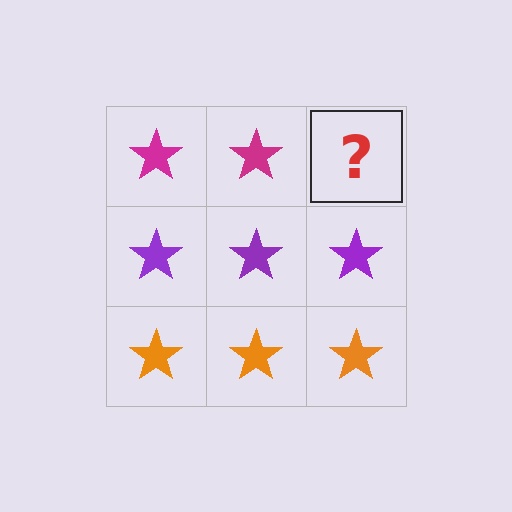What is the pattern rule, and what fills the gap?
The rule is that each row has a consistent color. The gap should be filled with a magenta star.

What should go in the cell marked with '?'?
The missing cell should contain a magenta star.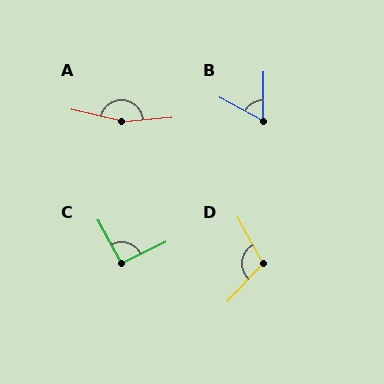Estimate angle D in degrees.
Approximately 107 degrees.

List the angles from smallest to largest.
B (62°), C (92°), D (107°), A (162°).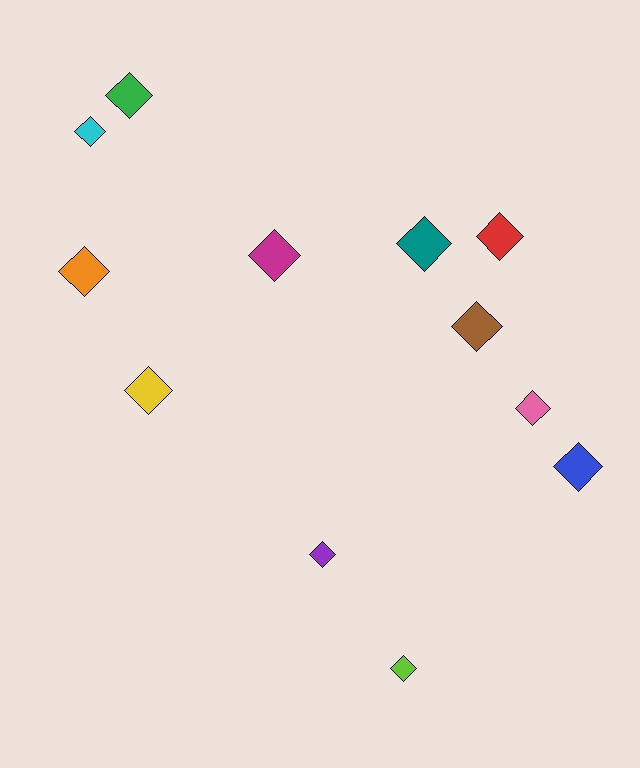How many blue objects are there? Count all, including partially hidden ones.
There is 1 blue object.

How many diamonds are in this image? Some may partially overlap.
There are 12 diamonds.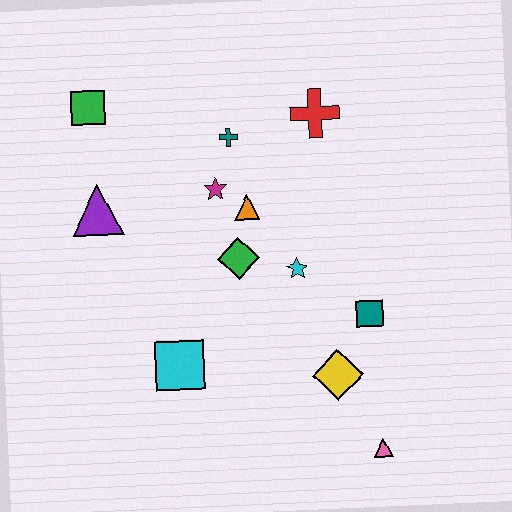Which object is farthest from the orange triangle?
The pink triangle is farthest from the orange triangle.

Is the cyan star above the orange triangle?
No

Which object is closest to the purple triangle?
The green square is closest to the purple triangle.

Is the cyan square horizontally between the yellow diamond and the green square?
Yes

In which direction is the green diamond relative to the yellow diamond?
The green diamond is above the yellow diamond.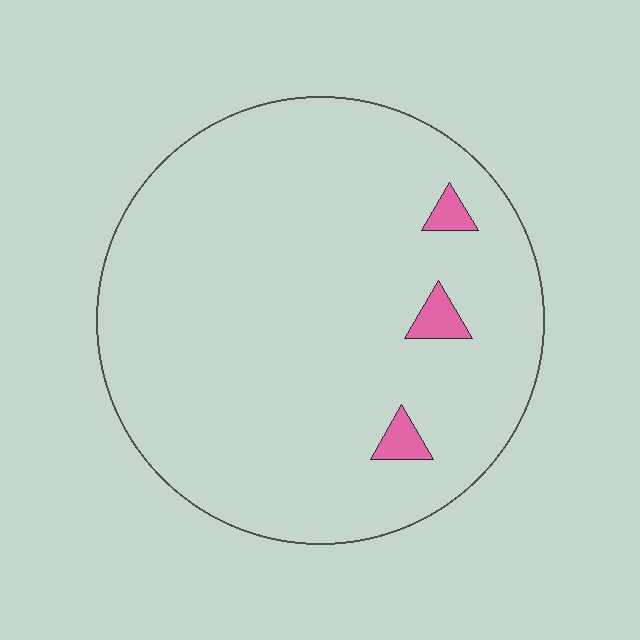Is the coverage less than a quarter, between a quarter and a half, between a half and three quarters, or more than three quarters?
Less than a quarter.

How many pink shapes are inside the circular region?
3.